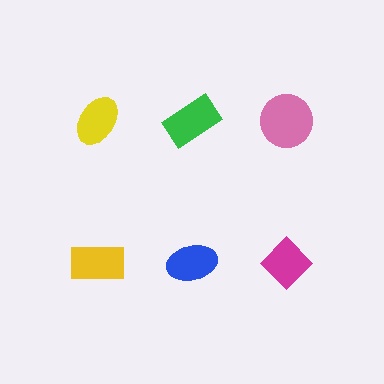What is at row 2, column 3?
A magenta diamond.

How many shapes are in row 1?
3 shapes.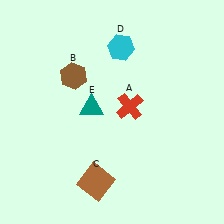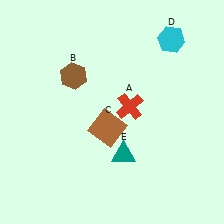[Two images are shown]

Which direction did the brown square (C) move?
The brown square (C) moved up.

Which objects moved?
The objects that moved are: the brown square (C), the cyan hexagon (D), the teal triangle (E).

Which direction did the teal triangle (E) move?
The teal triangle (E) moved down.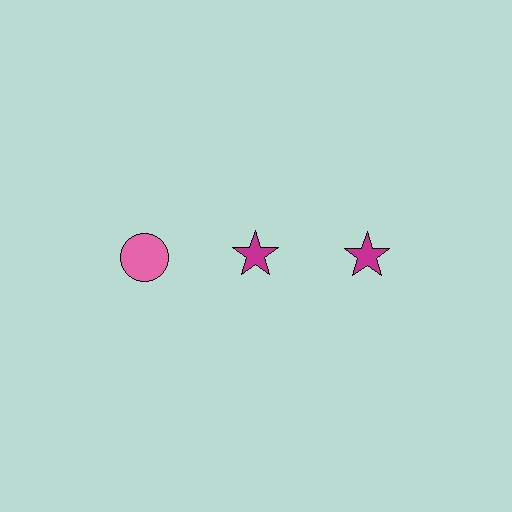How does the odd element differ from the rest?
It differs in both color (pink instead of magenta) and shape (circle instead of star).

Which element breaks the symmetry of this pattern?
The pink circle in the top row, leftmost column breaks the symmetry. All other shapes are magenta stars.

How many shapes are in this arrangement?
There are 3 shapes arranged in a grid pattern.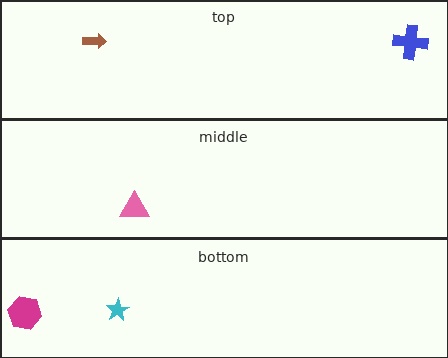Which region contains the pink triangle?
The middle region.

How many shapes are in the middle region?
1.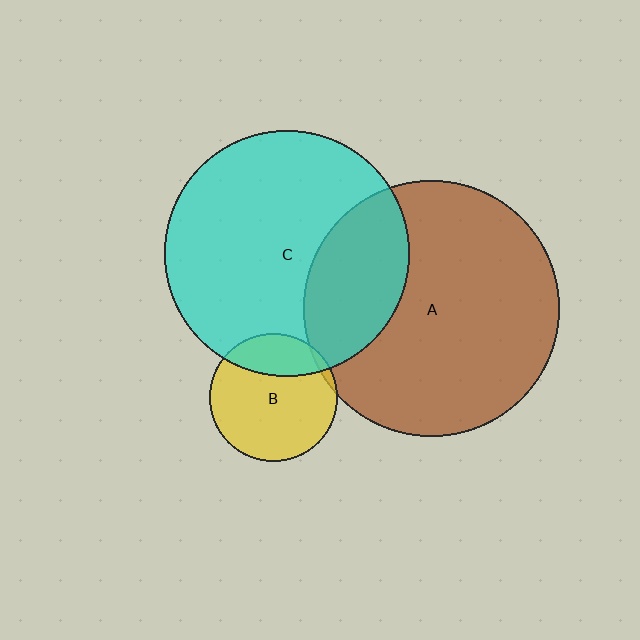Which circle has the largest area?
Circle A (brown).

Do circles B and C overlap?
Yes.